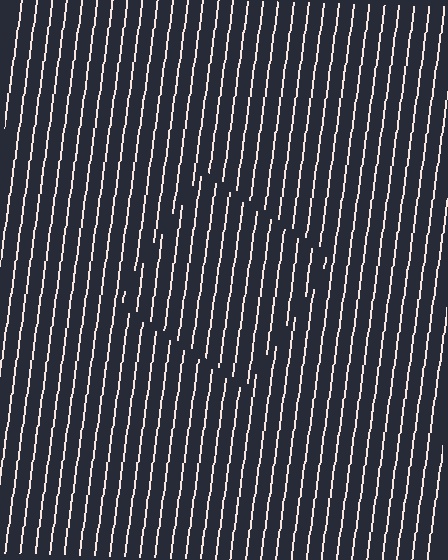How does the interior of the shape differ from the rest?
The interior of the shape contains the same grating, shifted by half a period — the contour is defined by the phase discontinuity where line-ends from the inner and outer gratings abut.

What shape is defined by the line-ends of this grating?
An illusory square. The interior of the shape contains the same grating, shifted by half a period — the contour is defined by the phase discontinuity where line-ends from the inner and outer gratings abut.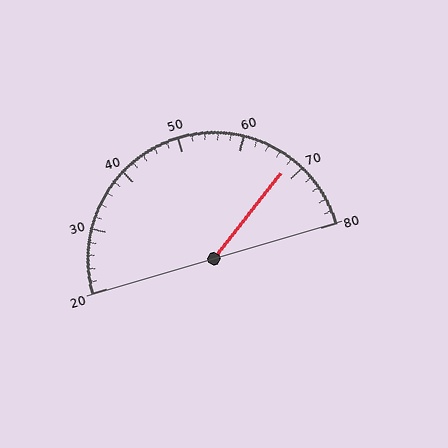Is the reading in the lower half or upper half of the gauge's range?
The reading is in the upper half of the range (20 to 80).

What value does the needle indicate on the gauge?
The needle indicates approximately 68.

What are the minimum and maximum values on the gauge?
The gauge ranges from 20 to 80.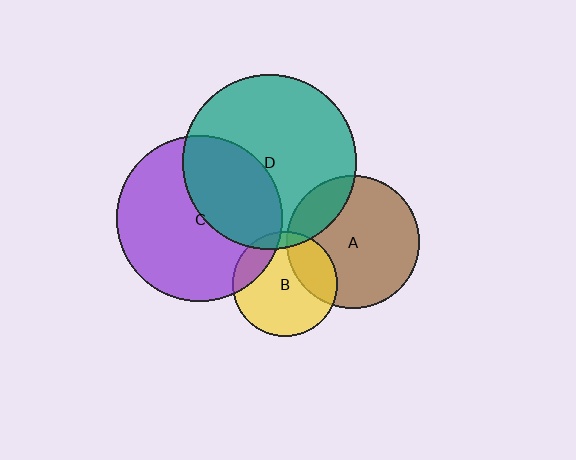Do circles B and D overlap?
Yes.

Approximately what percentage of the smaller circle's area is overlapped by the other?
Approximately 10%.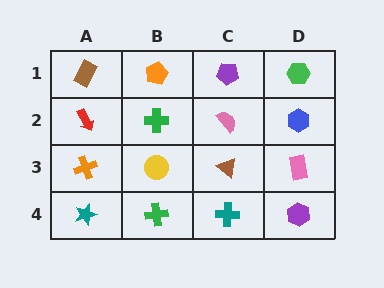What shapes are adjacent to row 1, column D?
A blue hexagon (row 2, column D), a purple pentagon (row 1, column C).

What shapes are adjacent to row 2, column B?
An orange pentagon (row 1, column B), a yellow circle (row 3, column B), a red arrow (row 2, column A), a pink semicircle (row 2, column C).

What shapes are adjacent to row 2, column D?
A green hexagon (row 1, column D), a pink rectangle (row 3, column D), a pink semicircle (row 2, column C).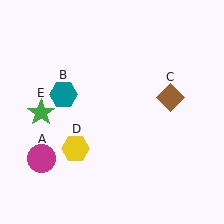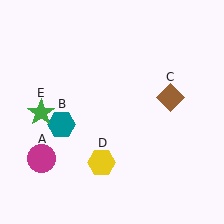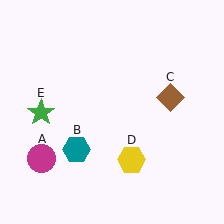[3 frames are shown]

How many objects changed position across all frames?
2 objects changed position: teal hexagon (object B), yellow hexagon (object D).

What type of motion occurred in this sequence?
The teal hexagon (object B), yellow hexagon (object D) rotated counterclockwise around the center of the scene.